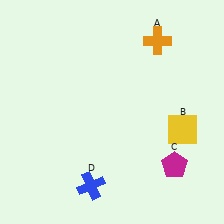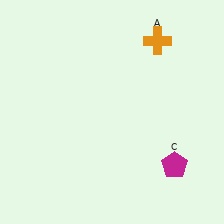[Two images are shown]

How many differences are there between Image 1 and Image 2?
There are 2 differences between the two images.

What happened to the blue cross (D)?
The blue cross (D) was removed in Image 2. It was in the bottom-left area of Image 1.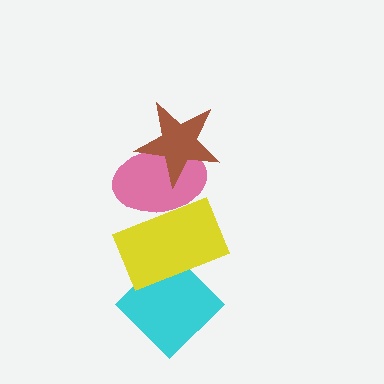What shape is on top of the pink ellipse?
The brown star is on top of the pink ellipse.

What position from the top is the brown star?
The brown star is 1st from the top.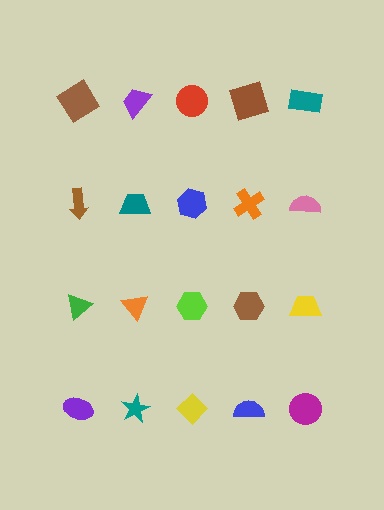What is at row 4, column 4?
A blue semicircle.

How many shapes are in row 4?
5 shapes.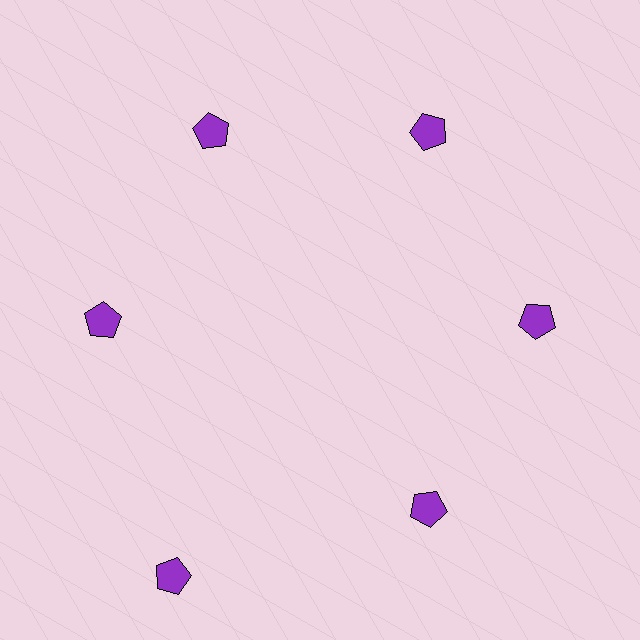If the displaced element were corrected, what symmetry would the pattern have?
It would have 6-fold rotational symmetry — the pattern would map onto itself every 60 degrees.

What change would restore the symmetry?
The symmetry would be restored by moving it inward, back onto the ring so that all 6 pentagons sit at equal angles and equal distance from the center.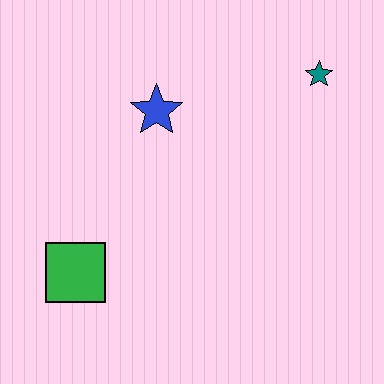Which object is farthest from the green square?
The teal star is farthest from the green square.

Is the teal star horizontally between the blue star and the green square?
No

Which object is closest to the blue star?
The teal star is closest to the blue star.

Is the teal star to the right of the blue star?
Yes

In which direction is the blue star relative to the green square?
The blue star is above the green square.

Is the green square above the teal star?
No